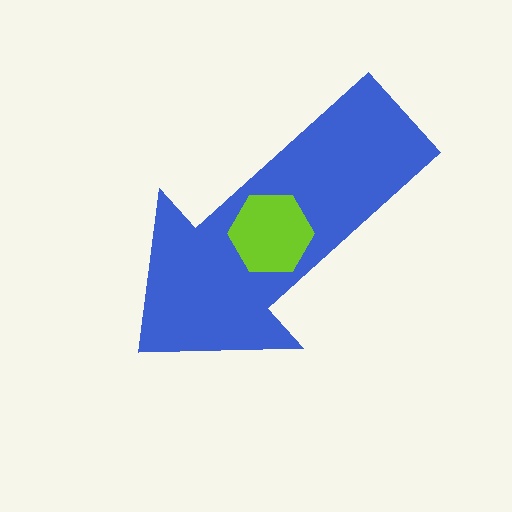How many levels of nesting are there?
2.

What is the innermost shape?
The lime hexagon.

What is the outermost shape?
The blue arrow.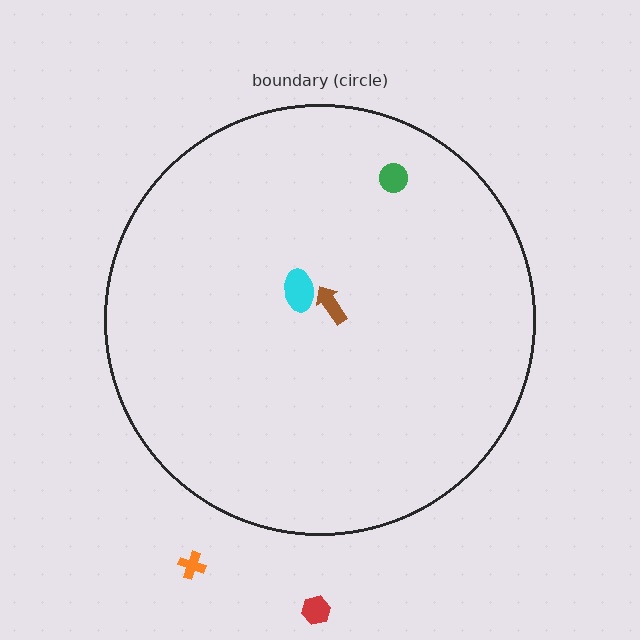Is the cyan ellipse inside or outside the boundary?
Inside.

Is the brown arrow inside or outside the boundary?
Inside.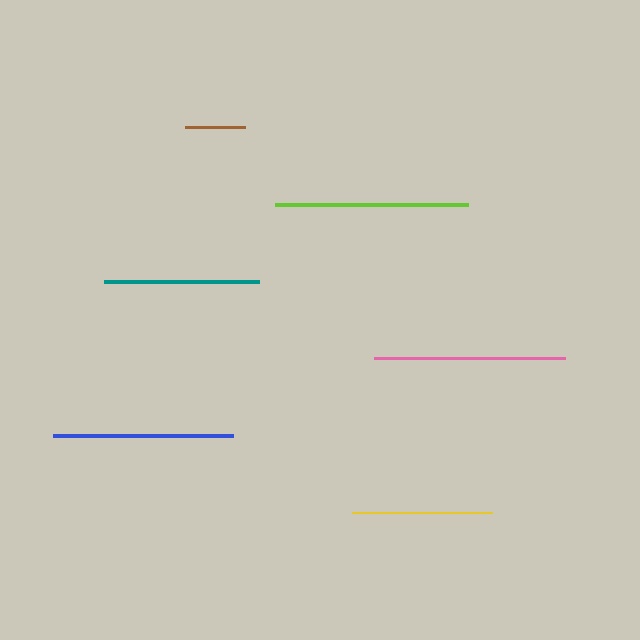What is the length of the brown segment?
The brown segment is approximately 61 pixels long.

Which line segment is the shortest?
The brown line is the shortest at approximately 61 pixels.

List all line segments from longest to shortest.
From longest to shortest: lime, pink, blue, teal, yellow, brown.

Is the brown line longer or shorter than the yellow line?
The yellow line is longer than the brown line.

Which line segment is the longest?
The lime line is the longest at approximately 193 pixels.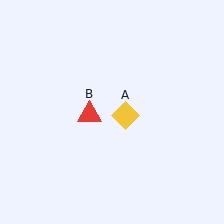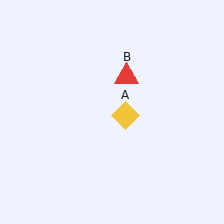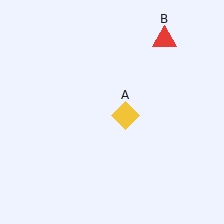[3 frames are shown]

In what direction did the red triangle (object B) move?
The red triangle (object B) moved up and to the right.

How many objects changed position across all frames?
1 object changed position: red triangle (object B).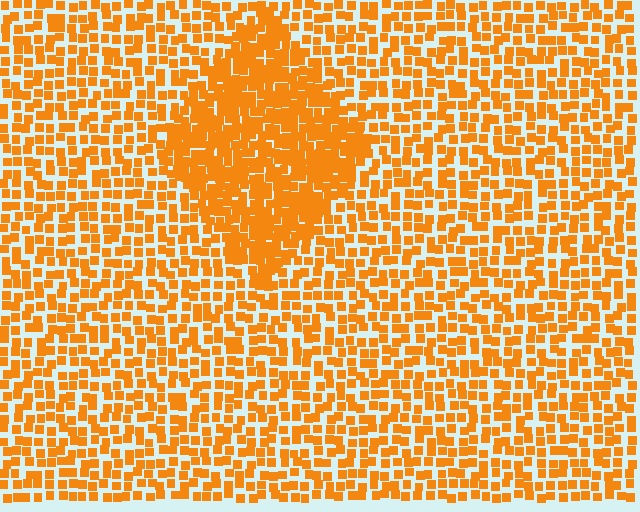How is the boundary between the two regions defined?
The boundary is defined by a change in element density (approximately 1.8x ratio). All elements are the same color, size, and shape.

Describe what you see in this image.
The image contains small orange elements arranged at two different densities. A diamond-shaped region is visible where the elements are more densely packed than the surrounding area.